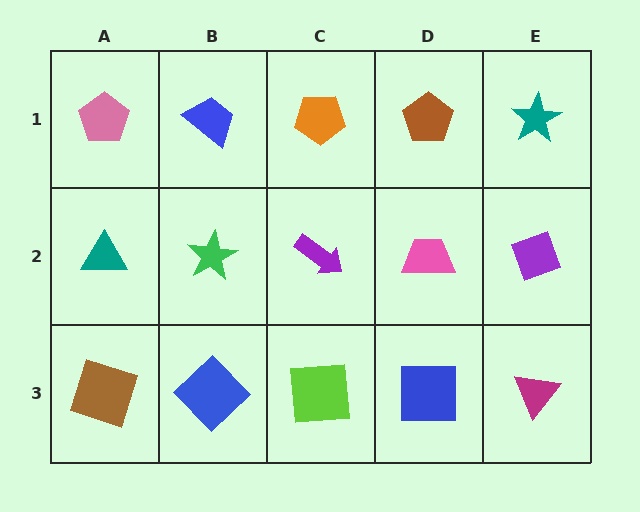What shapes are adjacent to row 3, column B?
A green star (row 2, column B), a brown square (row 3, column A), a lime square (row 3, column C).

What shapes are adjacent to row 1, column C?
A purple arrow (row 2, column C), a blue trapezoid (row 1, column B), a brown pentagon (row 1, column D).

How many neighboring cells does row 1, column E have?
2.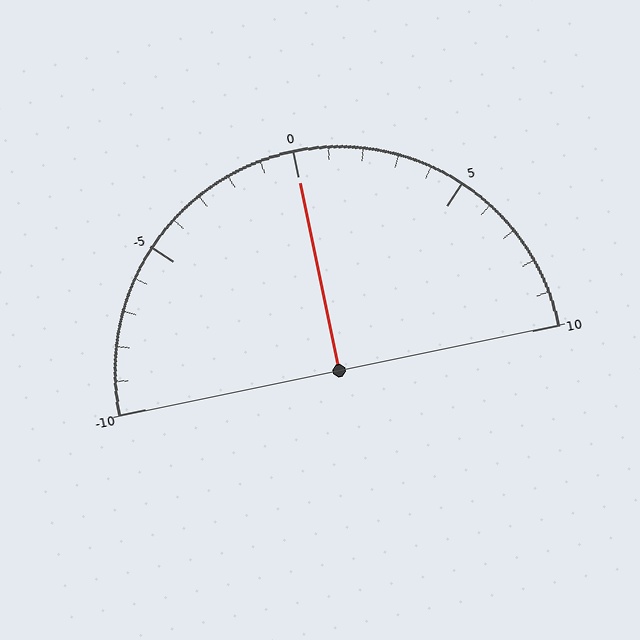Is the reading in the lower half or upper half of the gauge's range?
The reading is in the upper half of the range (-10 to 10).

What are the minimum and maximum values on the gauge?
The gauge ranges from -10 to 10.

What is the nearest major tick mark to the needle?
The nearest major tick mark is 0.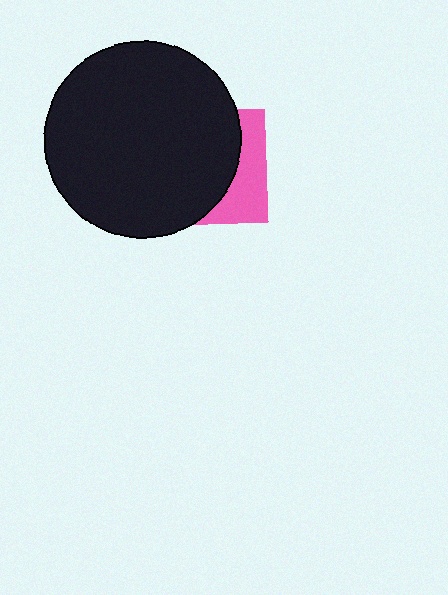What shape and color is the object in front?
The object in front is a black circle.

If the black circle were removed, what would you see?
You would see the complete pink square.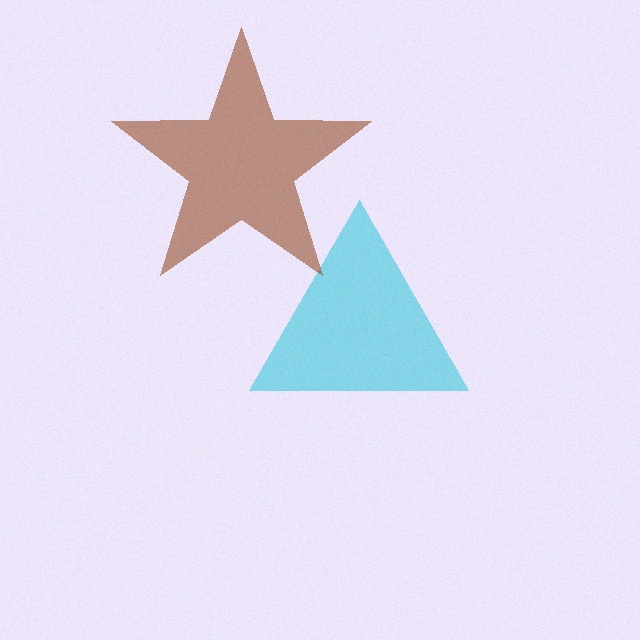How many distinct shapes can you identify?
There are 2 distinct shapes: a cyan triangle, a brown star.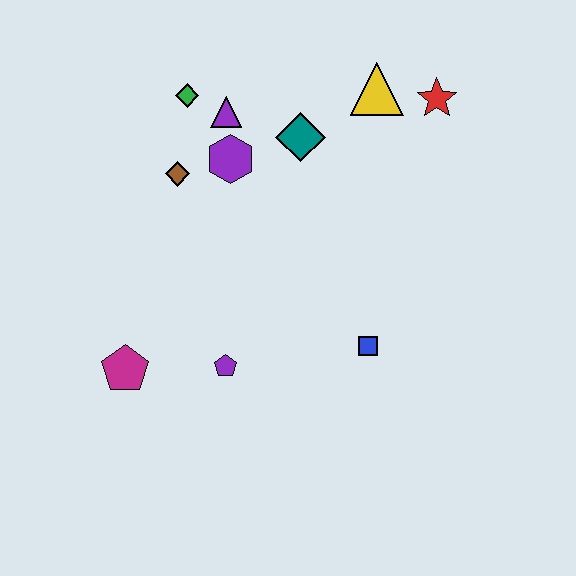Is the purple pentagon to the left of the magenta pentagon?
No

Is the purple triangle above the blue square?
Yes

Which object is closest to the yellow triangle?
The red star is closest to the yellow triangle.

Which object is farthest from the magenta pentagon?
The red star is farthest from the magenta pentagon.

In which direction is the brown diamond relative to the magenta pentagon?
The brown diamond is above the magenta pentagon.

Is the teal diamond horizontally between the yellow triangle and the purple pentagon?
Yes